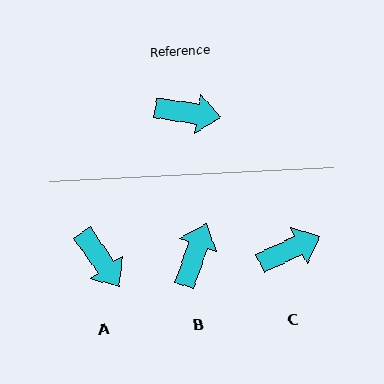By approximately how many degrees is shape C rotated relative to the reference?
Approximately 33 degrees counter-clockwise.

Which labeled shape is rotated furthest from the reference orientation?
B, about 79 degrees away.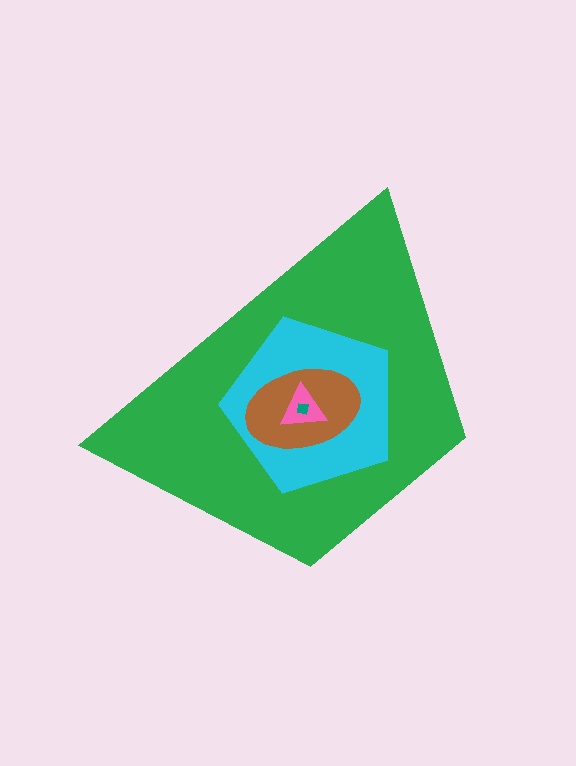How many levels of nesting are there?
5.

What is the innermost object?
The teal square.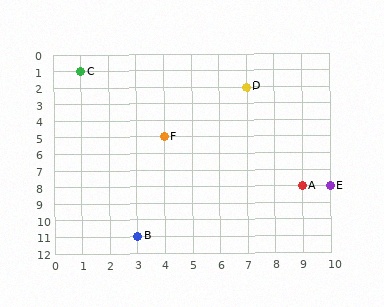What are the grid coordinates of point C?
Point C is at grid coordinates (1, 1).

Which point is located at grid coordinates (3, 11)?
Point B is at (3, 11).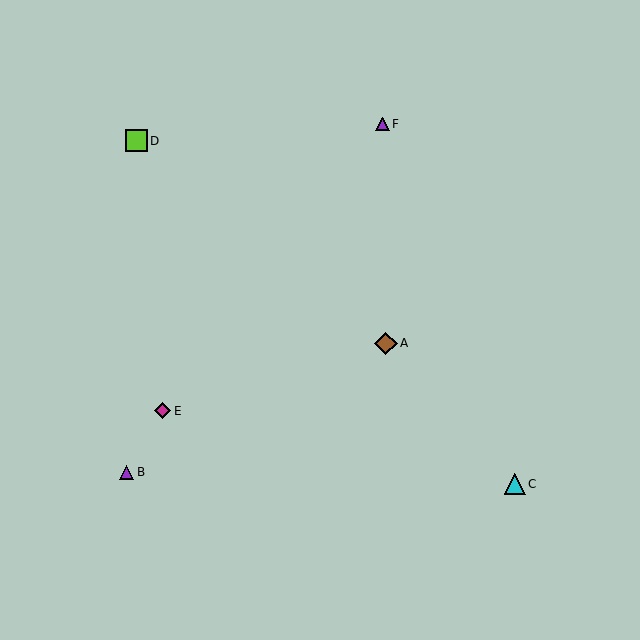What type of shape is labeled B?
Shape B is a purple triangle.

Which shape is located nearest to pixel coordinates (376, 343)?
The brown diamond (labeled A) at (386, 343) is nearest to that location.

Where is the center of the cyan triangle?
The center of the cyan triangle is at (515, 484).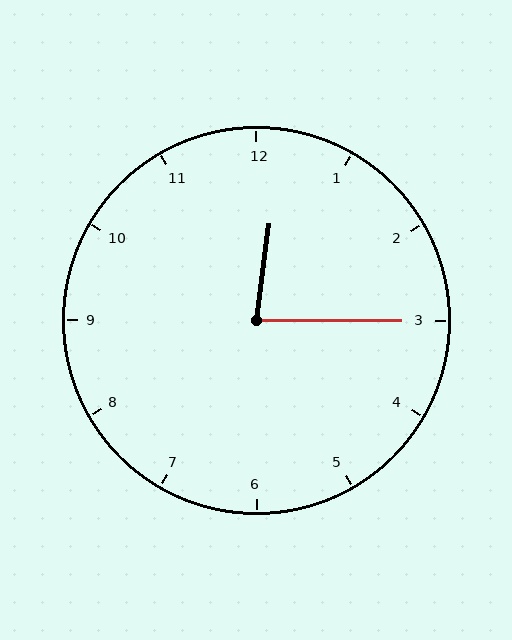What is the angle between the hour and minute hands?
Approximately 82 degrees.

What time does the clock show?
12:15.